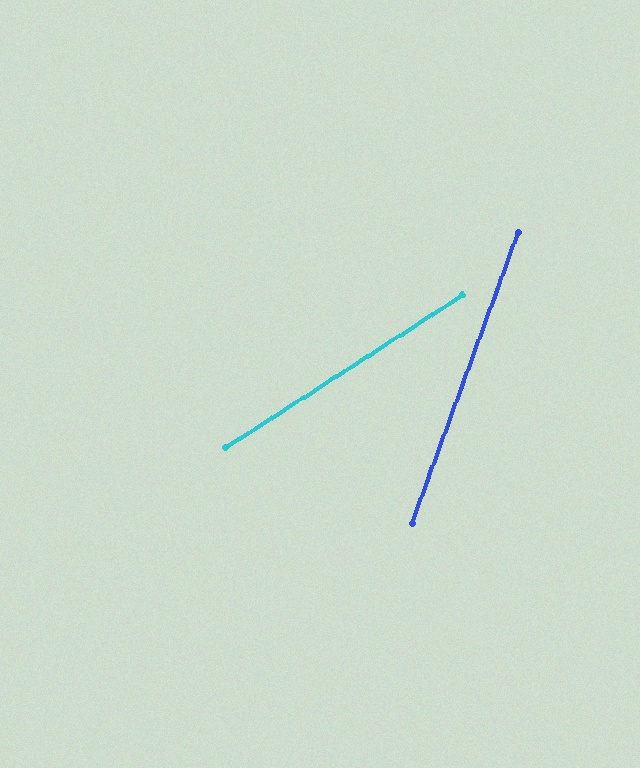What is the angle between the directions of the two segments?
Approximately 37 degrees.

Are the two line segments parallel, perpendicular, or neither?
Neither parallel nor perpendicular — they differ by about 37°.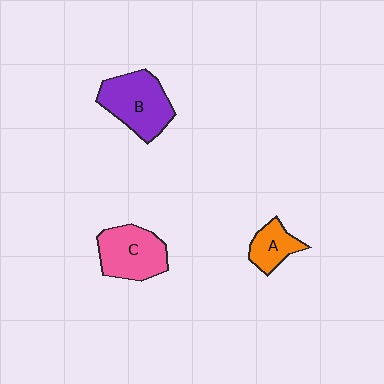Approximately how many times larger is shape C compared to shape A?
Approximately 1.8 times.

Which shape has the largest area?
Shape B (purple).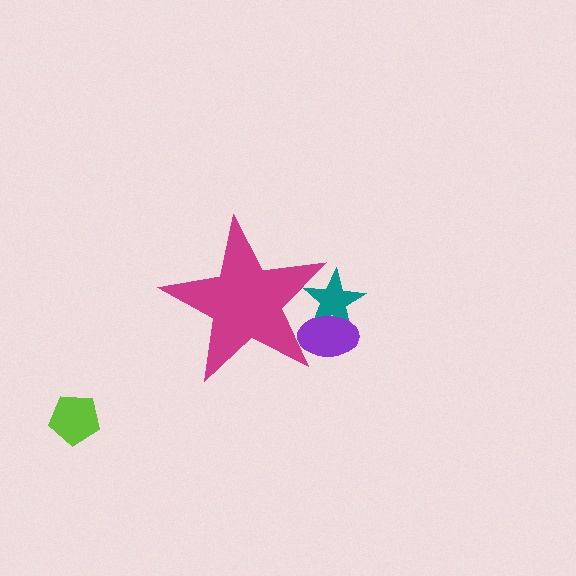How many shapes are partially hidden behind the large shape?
2 shapes are partially hidden.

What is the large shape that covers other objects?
A magenta star.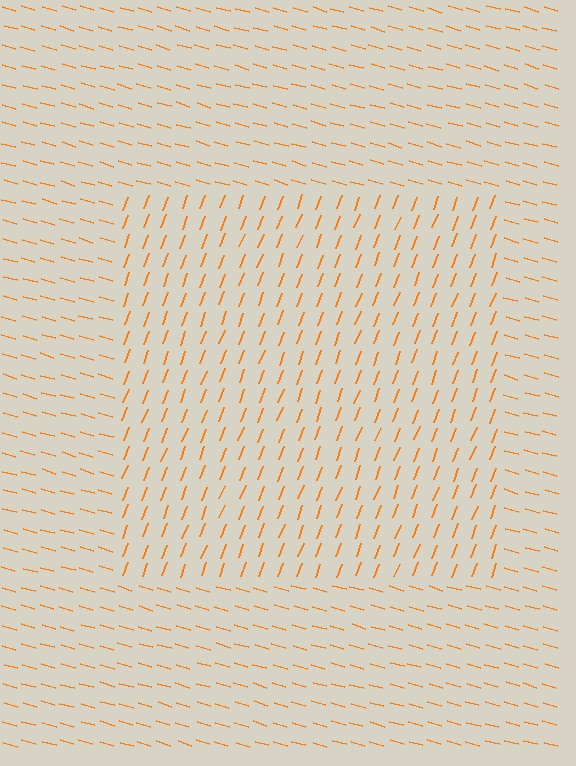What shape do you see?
I see a rectangle.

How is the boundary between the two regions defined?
The boundary is defined purely by a change in line orientation (approximately 85 degrees difference). All lines are the same color and thickness.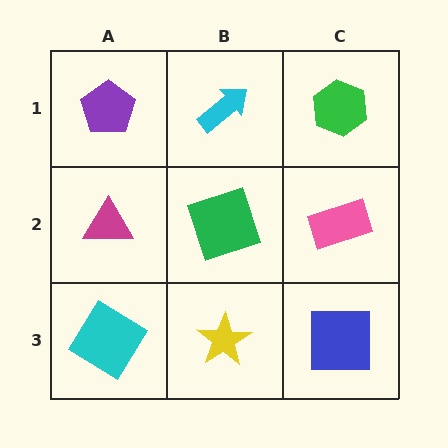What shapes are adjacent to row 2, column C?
A green hexagon (row 1, column C), a blue square (row 3, column C), a green square (row 2, column B).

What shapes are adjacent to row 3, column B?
A green square (row 2, column B), a cyan diamond (row 3, column A), a blue square (row 3, column C).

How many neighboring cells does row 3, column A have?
2.